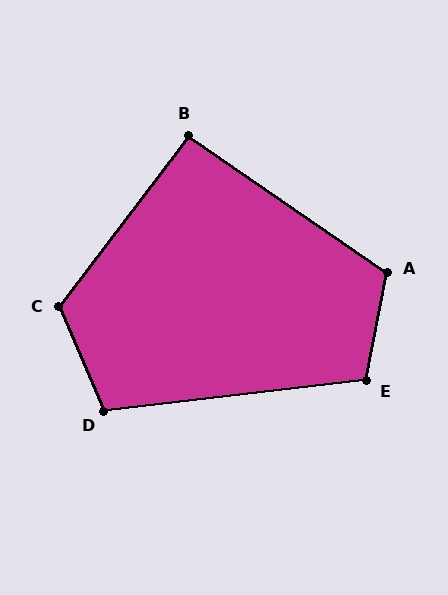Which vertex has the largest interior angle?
C, at approximately 119 degrees.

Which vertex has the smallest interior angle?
B, at approximately 93 degrees.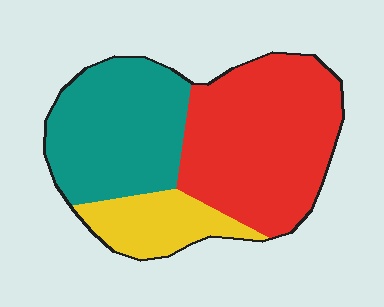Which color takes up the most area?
Red, at roughly 50%.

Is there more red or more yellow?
Red.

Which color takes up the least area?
Yellow, at roughly 15%.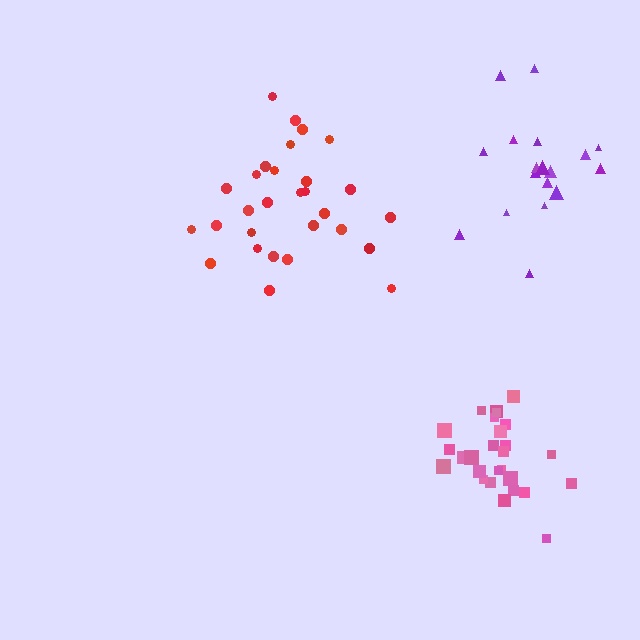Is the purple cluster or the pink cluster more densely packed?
Pink.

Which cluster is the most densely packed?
Pink.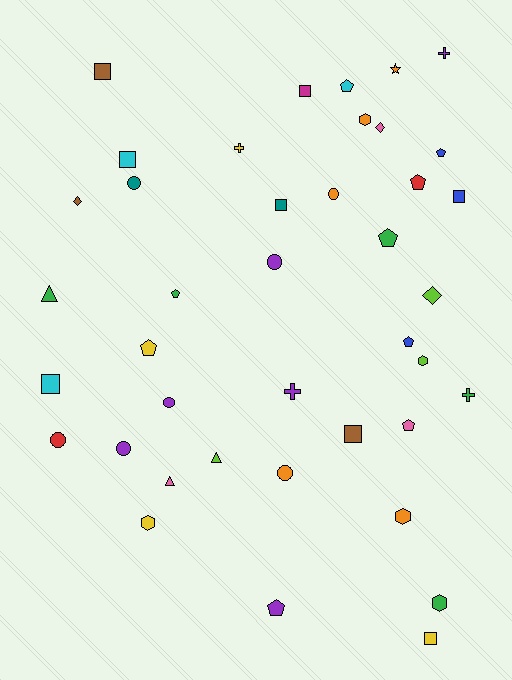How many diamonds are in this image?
There are 3 diamonds.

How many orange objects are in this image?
There are 5 orange objects.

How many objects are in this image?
There are 40 objects.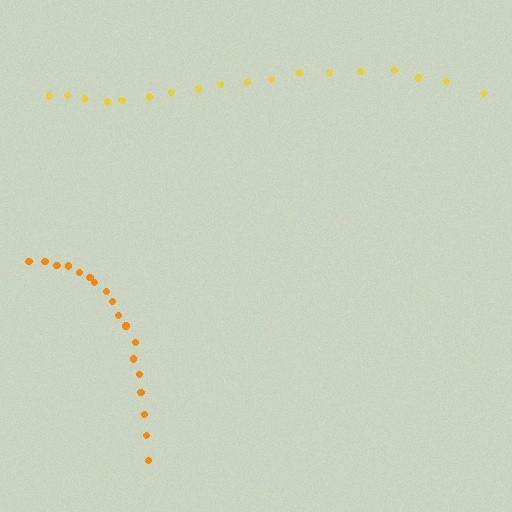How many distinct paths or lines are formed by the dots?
There are 2 distinct paths.